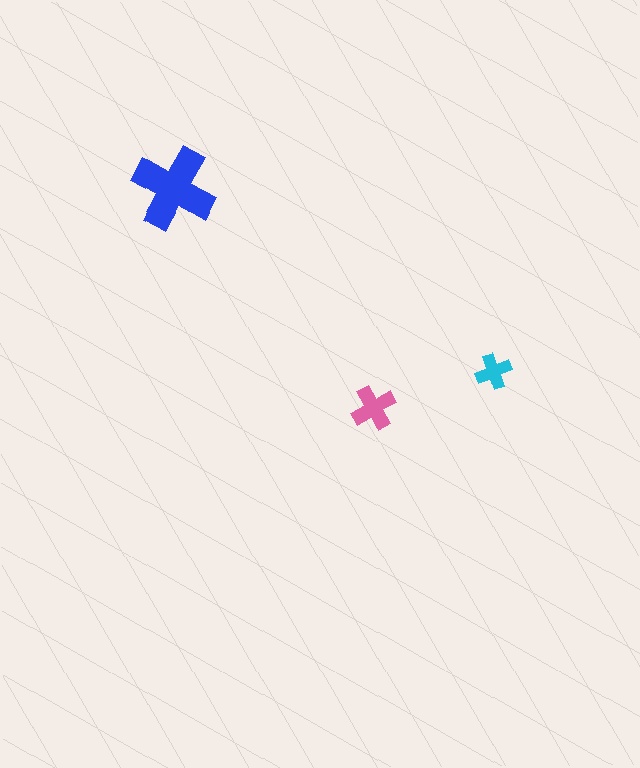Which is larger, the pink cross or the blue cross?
The blue one.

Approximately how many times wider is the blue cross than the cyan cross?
About 2.5 times wider.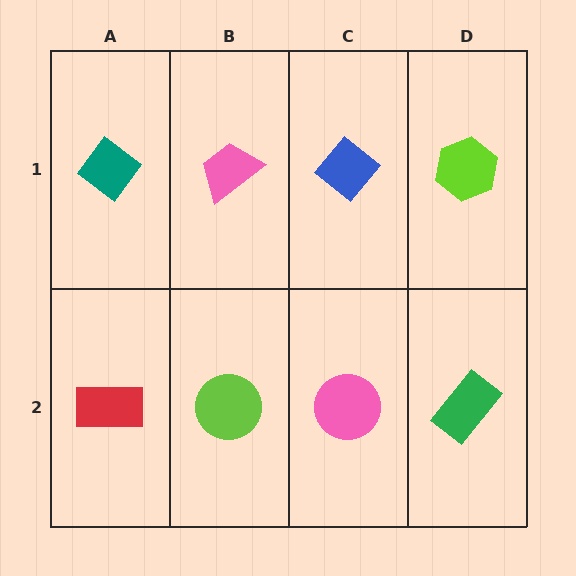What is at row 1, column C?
A blue diamond.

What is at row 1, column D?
A lime hexagon.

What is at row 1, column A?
A teal diamond.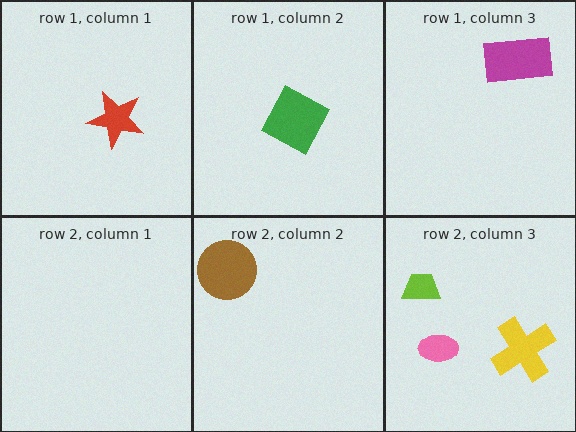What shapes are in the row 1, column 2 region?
The green square.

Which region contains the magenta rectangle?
The row 1, column 3 region.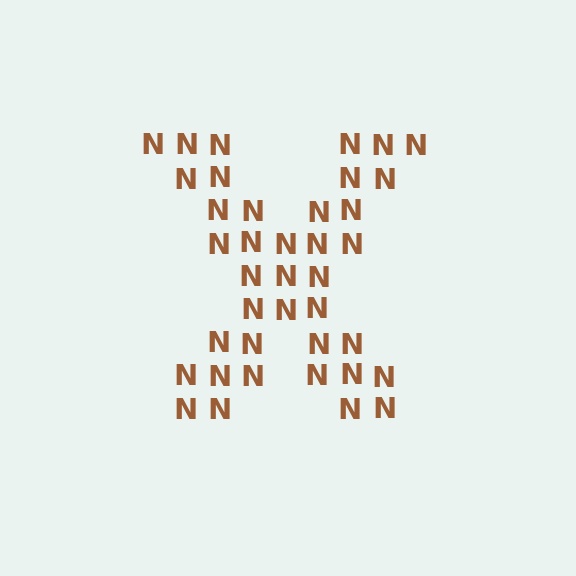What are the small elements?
The small elements are letter N's.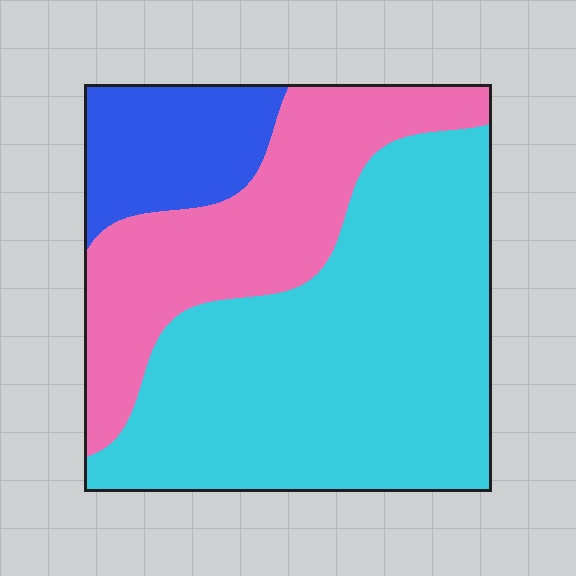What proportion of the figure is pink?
Pink takes up between a sixth and a third of the figure.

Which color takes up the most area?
Cyan, at roughly 55%.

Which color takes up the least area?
Blue, at roughly 15%.